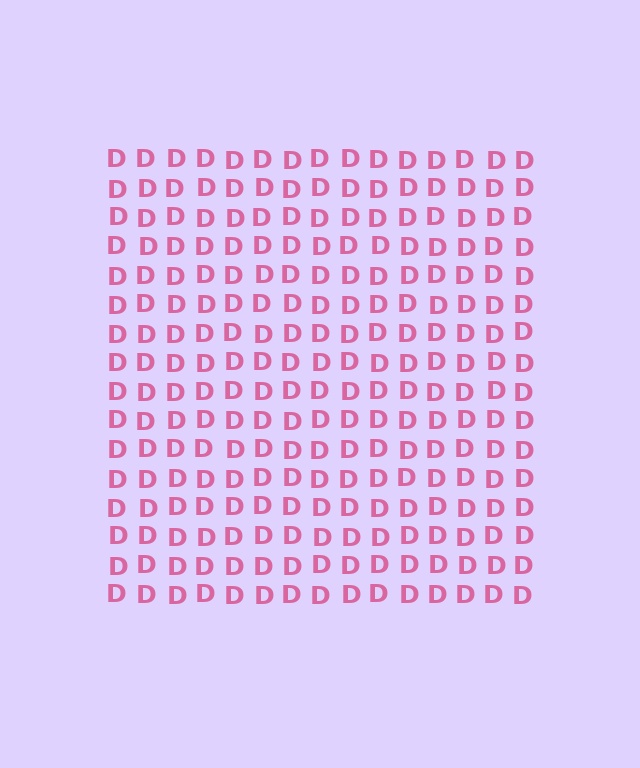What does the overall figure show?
The overall figure shows a square.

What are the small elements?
The small elements are letter D's.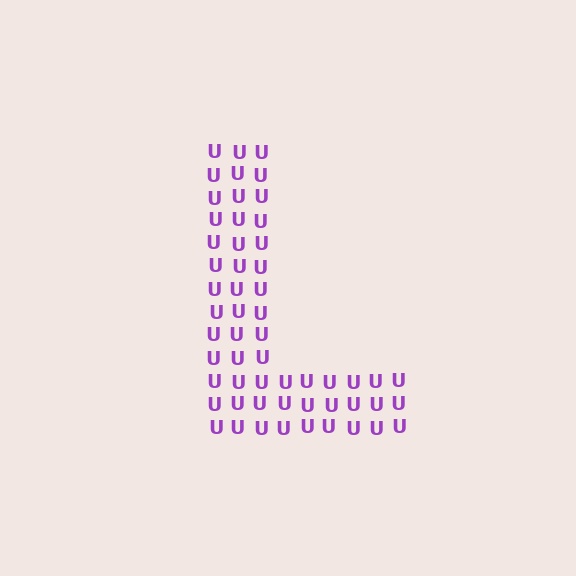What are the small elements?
The small elements are letter U's.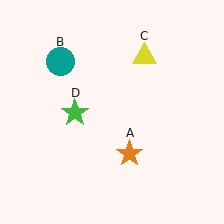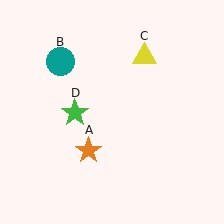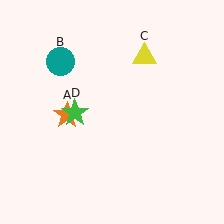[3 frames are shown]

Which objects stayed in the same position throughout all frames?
Teal circle (object B) and yellow triangle (object C) and green star (object D) remained stationary.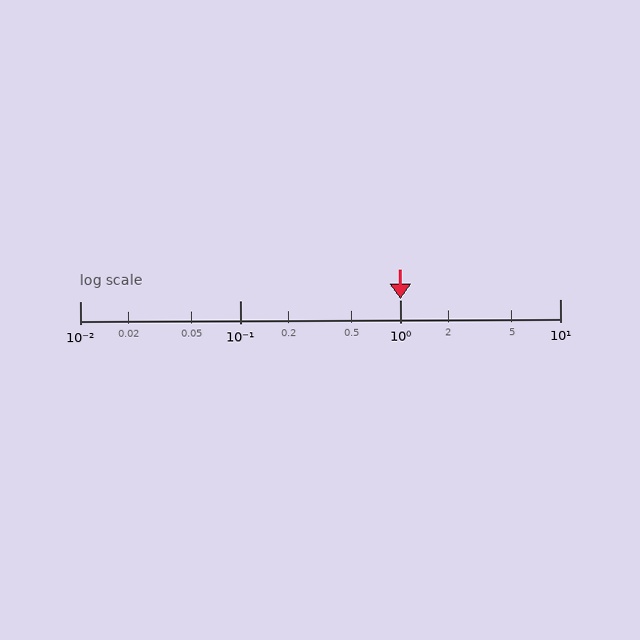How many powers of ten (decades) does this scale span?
The scale spans 3 decades, from 0.01 to 10.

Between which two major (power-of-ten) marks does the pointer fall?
The pointer is between 1 and 10.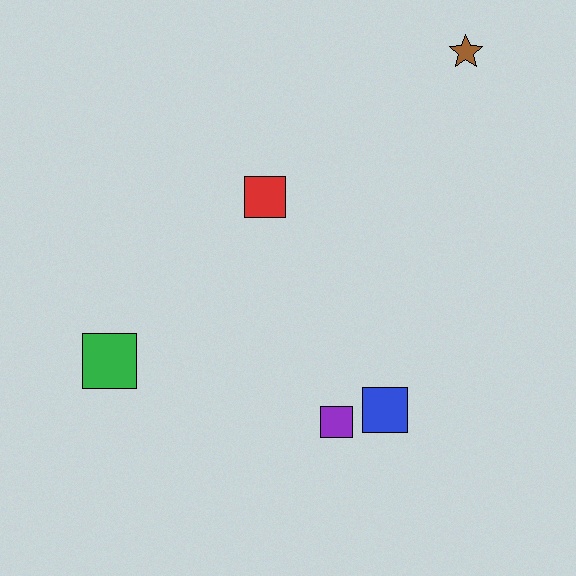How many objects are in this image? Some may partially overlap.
There are 5 objects.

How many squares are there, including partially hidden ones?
There are 4 squares.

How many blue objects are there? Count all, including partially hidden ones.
There is 1 blue object.